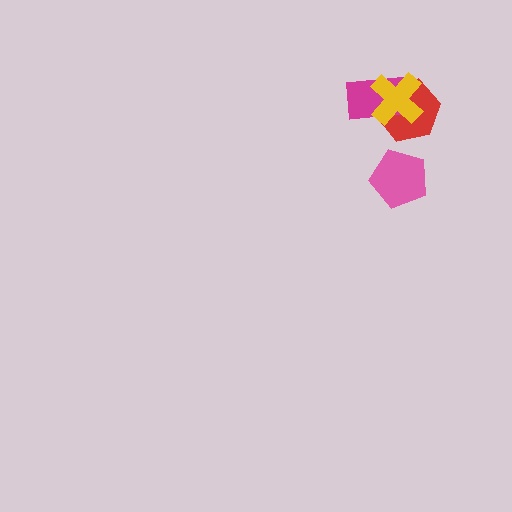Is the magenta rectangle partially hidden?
Yes, it is partially covered by another shape.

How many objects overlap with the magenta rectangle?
2 objects overlap with the magenta rectangle.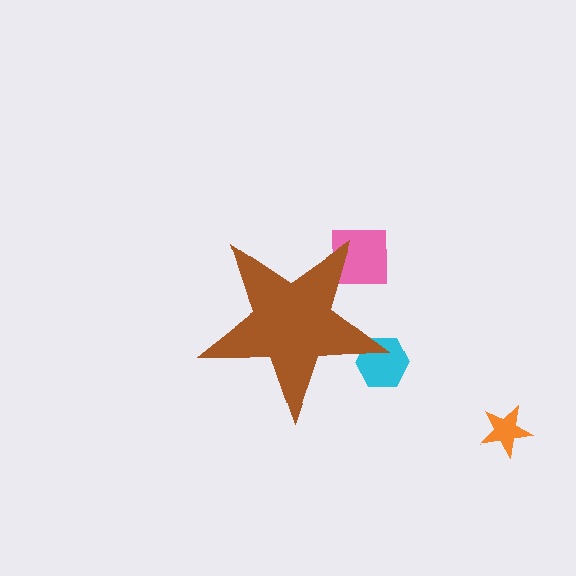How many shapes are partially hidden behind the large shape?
2 shapes are partially hidden.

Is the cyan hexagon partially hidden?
Yes, the cyan hexagon is partially hidden behind the brown star.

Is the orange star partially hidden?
No, the orange star is fully visible.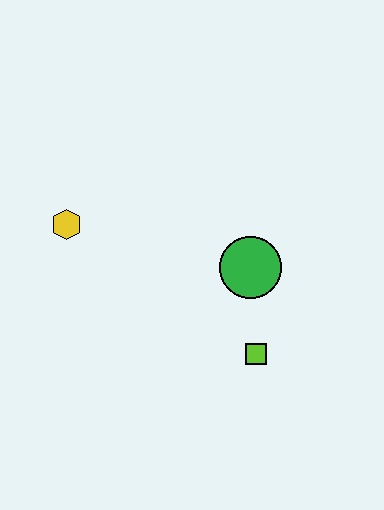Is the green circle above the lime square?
Yes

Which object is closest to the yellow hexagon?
The green circle is closest to the yellow hexagon.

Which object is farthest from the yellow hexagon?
The lime square is farthest from the yellow hexagon.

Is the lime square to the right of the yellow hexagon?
Yes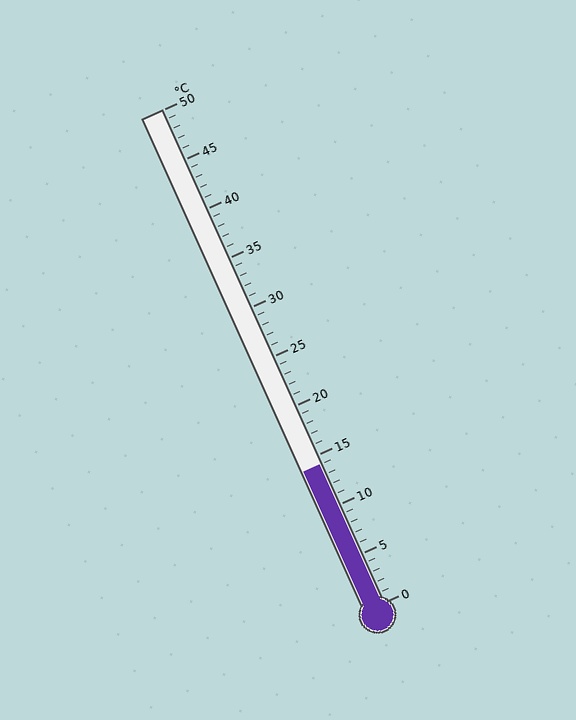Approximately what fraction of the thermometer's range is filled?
The thermometer is filled to approximately 30% of its range.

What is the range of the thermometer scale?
The thermometer scale ranges from 0°C to 50°C.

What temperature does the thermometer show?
The thermometer shows approximately 14°C.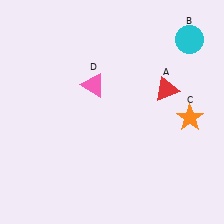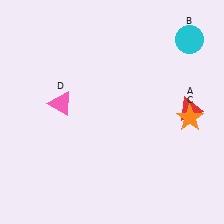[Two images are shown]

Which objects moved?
The objects that moved are: the red triangle (A), the pink triangle (D).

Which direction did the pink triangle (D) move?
The pink triangle (D) moved left.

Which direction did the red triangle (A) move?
The red triangle (A) moved right.